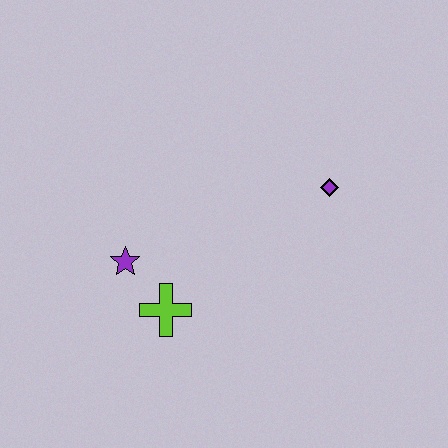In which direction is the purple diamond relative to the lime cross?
The purple diamond is to the right of the lime cross.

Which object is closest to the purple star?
The lime cross is closest to the purple star.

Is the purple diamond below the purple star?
No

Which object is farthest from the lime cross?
The purple diamond is farthest from the lime cross.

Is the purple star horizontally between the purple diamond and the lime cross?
No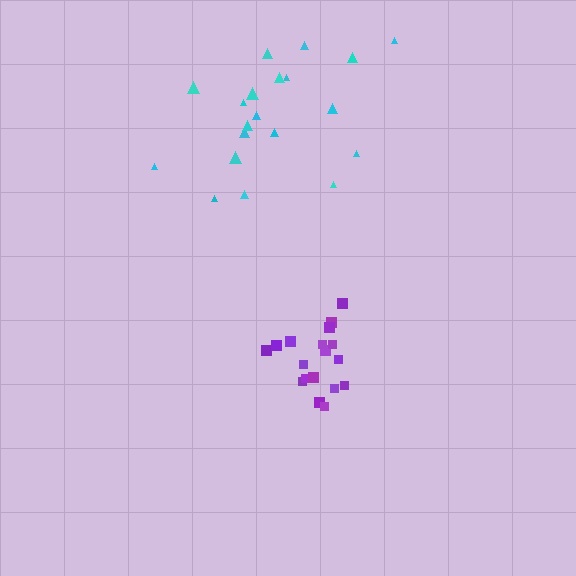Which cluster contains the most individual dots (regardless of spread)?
Cyan (20).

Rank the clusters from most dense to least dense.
purple, cyan.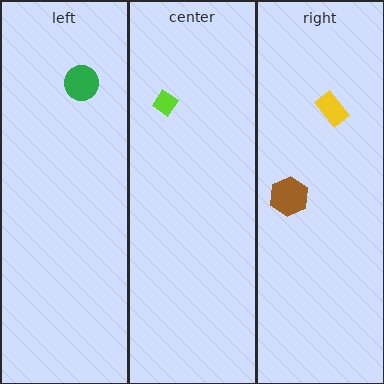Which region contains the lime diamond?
The center region.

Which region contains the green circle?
The left region.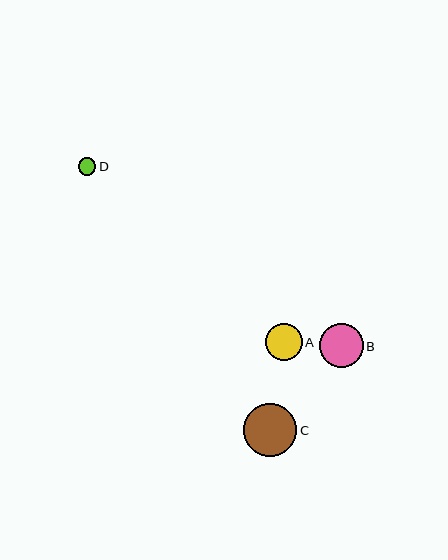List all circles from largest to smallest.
From largest to smallest: C, B, A, D.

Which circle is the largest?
Circle C is the largest with a size of approximately 53 pixels.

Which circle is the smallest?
Circle D is the smallest with a size of approximately 17 pixels.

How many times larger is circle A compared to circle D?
Circle A is approximately 2.1 times the size of circle D.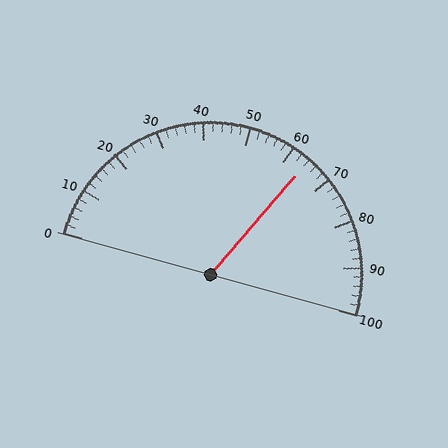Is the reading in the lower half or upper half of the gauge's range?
The reading is in the upper half of the range (0 to 100).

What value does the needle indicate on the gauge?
The needle indicates approximately 64.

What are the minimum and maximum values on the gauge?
The gauge ranges from 0 to 100.